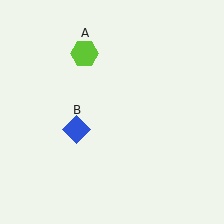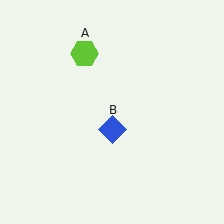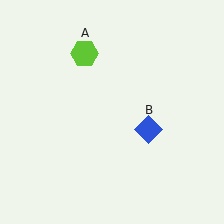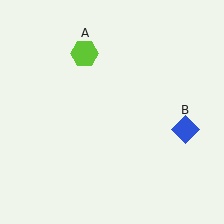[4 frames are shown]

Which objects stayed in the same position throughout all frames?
Lime hexagon (object A) remained stationary.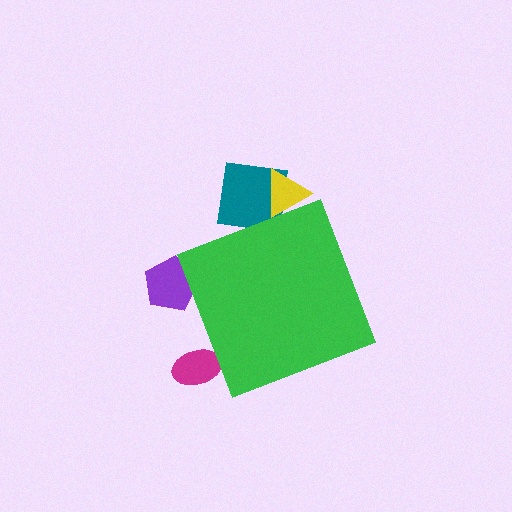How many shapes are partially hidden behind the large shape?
4 shapes are partially hidden.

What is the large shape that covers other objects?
A green diamond.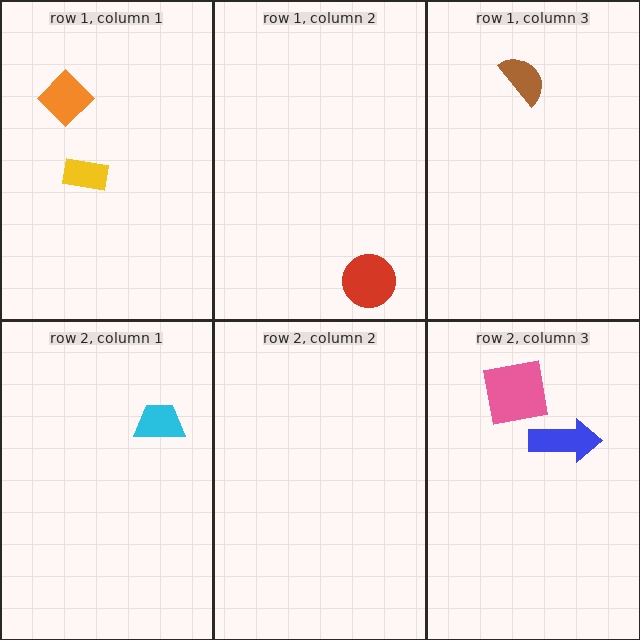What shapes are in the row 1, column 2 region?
The red circle.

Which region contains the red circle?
The row 1, column 2 region.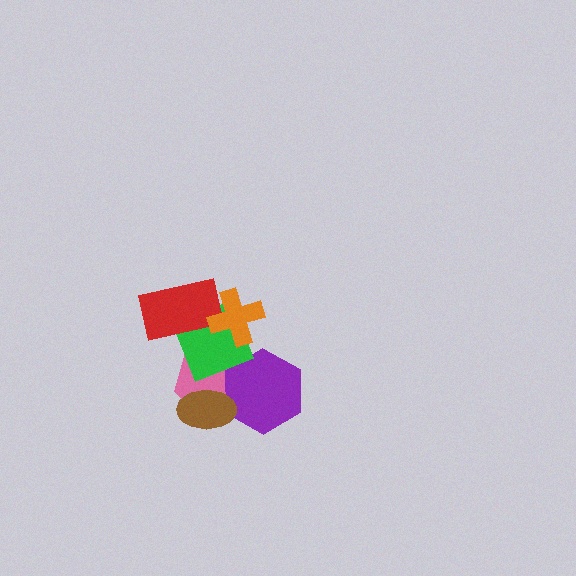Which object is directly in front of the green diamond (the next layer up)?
The red rectangle is directly in front of the green diamond.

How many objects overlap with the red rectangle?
2 objects overlap with the red rectangle.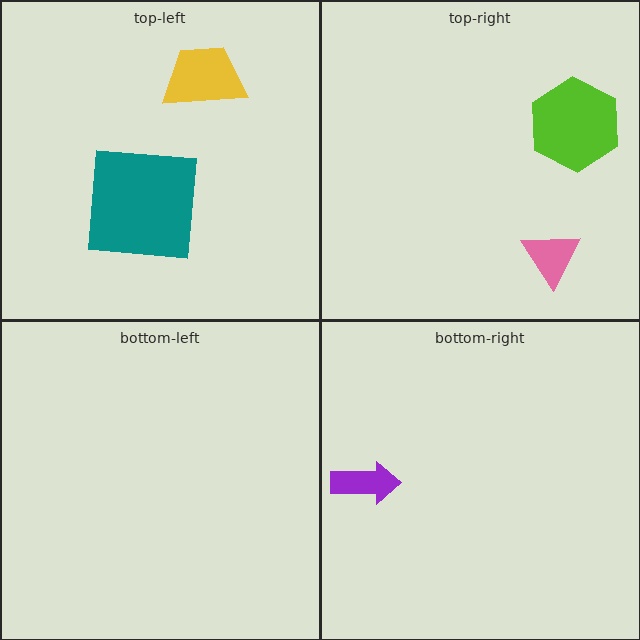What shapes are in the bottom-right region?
The purple arrow.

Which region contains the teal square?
The top-left region.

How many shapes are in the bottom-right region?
1.